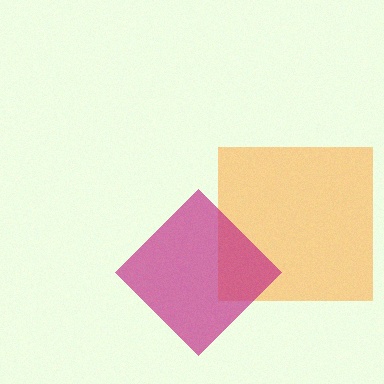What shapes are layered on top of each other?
The layered shapes are: an orange square, a magenta diamond.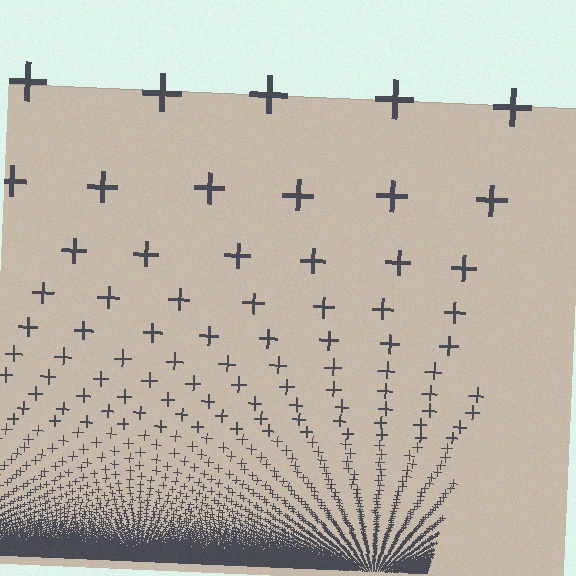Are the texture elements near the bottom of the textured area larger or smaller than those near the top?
Smaller. The gradient is inverted — elements near the bottom are smaller and denser.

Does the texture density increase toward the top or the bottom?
Density increases toward the bottom.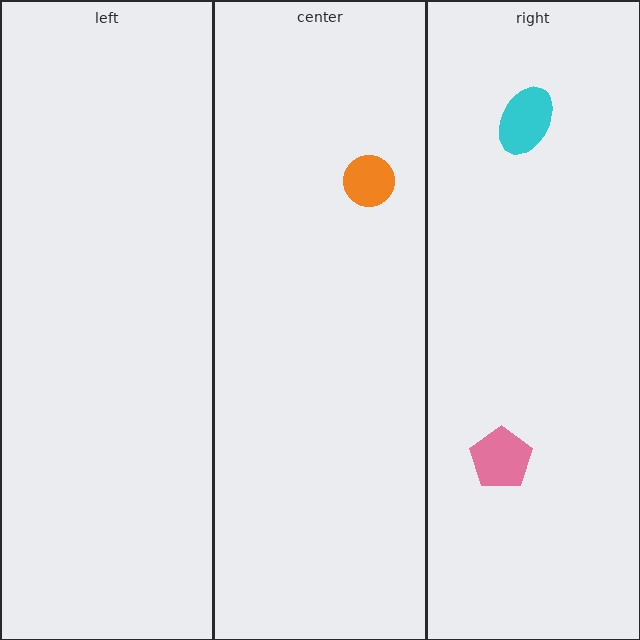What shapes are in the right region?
The cyan ellipse, the pink pentagon.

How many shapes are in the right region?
2.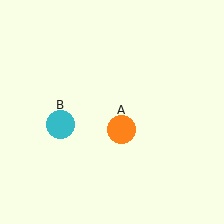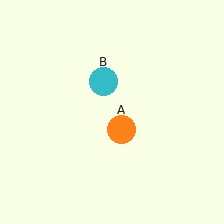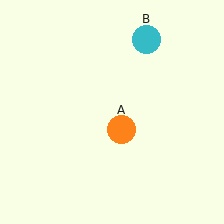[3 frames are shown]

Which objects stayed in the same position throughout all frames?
Orange circle (object A) remained stationary.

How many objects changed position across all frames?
1 object changed position: cyan circle (object B).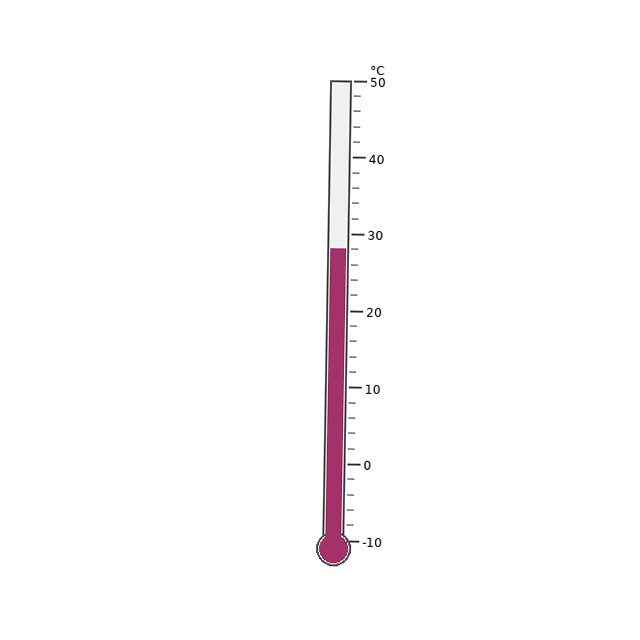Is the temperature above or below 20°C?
The temperature is above 20°C.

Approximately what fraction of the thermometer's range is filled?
The thermometer is filled to approximately 65% of its range.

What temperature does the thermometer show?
The thermometer shows approximately 28°C.